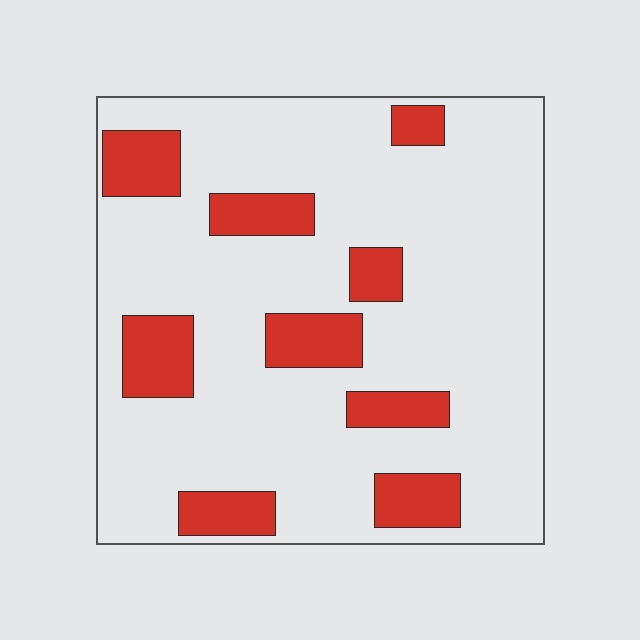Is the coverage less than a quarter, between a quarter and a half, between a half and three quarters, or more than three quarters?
Less than a quarter.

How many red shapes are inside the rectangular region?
9.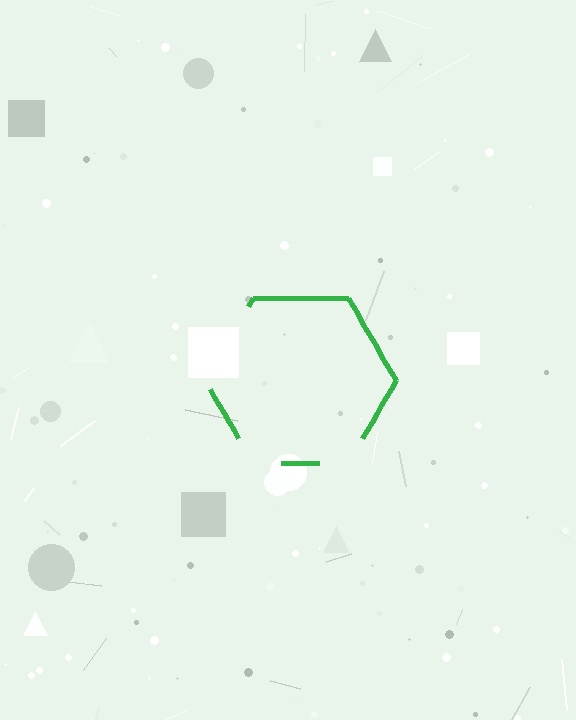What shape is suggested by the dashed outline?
The dashed outline suggests a hexagon.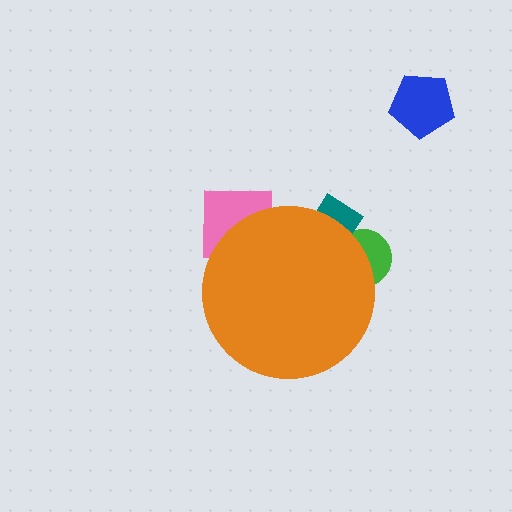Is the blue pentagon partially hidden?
No, the blue pentagon is fully visible.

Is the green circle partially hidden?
Yes, the green circle is partially hidden behind the orange circle.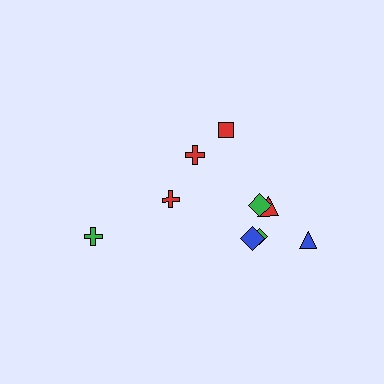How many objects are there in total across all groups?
There are 9 objects.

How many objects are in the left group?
There are 3 objects.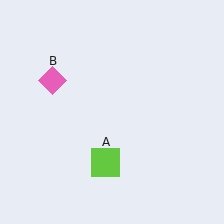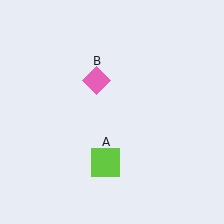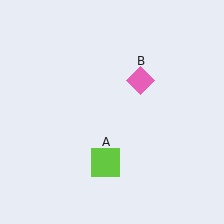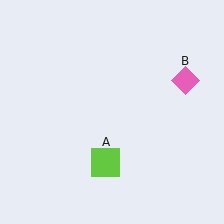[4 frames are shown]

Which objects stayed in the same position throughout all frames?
Lime square (object A) remained stationary.